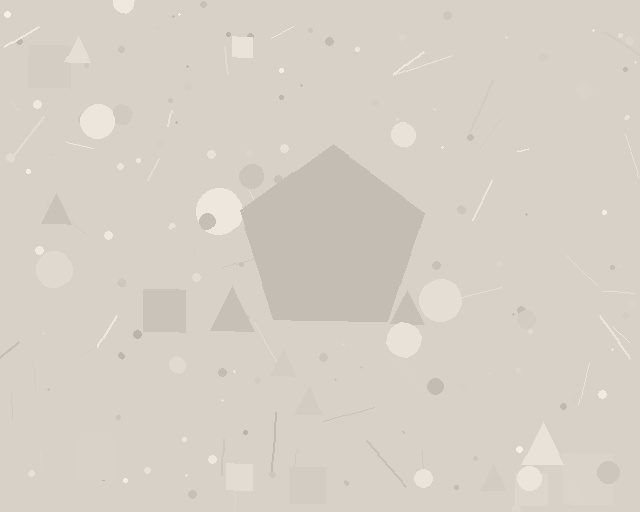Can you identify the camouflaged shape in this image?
The camouflaged shape is a pentagon.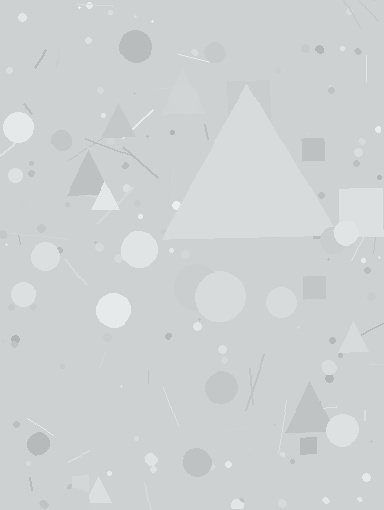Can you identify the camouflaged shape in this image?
The camouflaged shape is a triangle.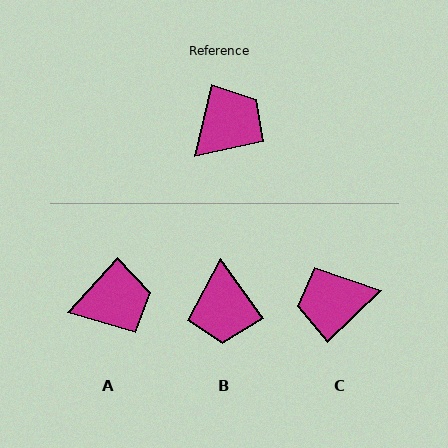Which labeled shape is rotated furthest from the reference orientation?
C, about 148 degrees away.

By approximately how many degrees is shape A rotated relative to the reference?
Approximately 29 degrees clockwise.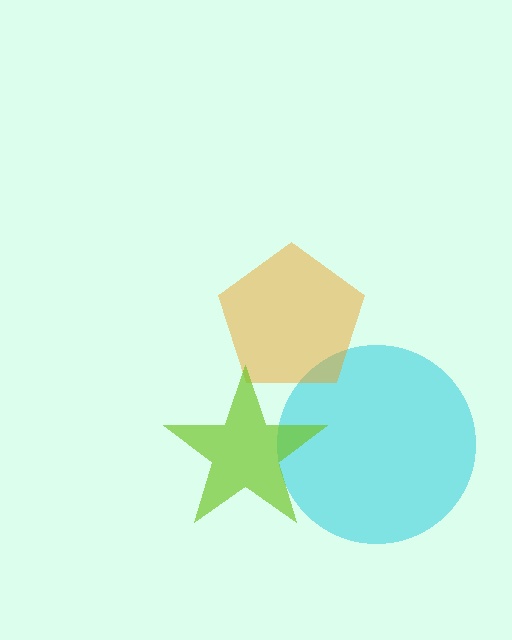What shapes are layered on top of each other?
The layered shapes are: a cyan circle, an orange pentagon, a lime star.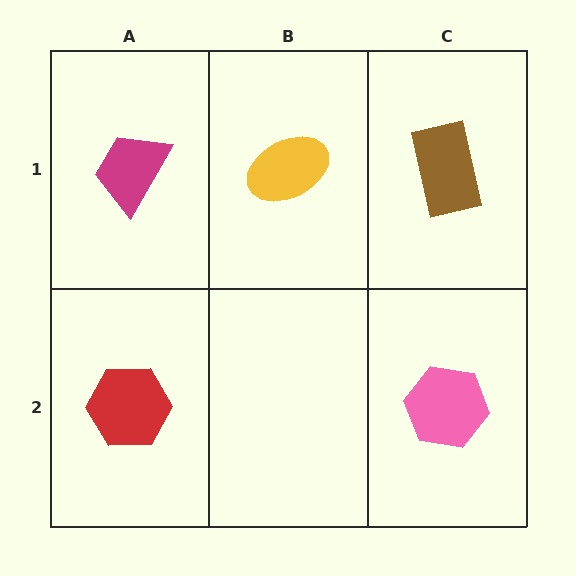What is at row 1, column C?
A brown rectangle.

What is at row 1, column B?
A yellow ellipse.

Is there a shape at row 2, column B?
No, that cell is empty.